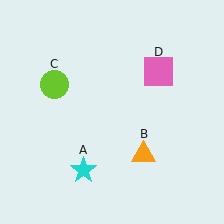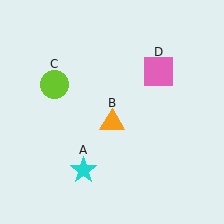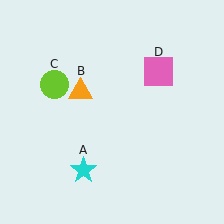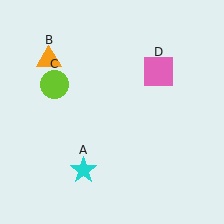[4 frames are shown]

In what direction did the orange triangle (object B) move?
The orange triangle (object B) moved up and to the left.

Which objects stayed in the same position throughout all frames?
Cyan star (object A) and lime circle (object C) and pink square (object D) remained stationary.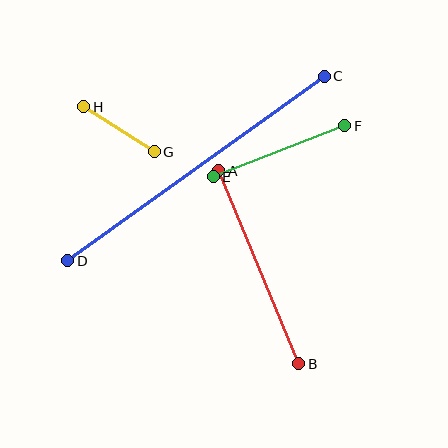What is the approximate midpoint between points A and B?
The midpoint is at approximately (259, 267) pixels.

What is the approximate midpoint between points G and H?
The midpoint is at approximately (119, 129) pixels.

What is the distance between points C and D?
The distance is approximately 316 pixels.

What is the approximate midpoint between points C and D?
The midpoint is at approximately (196, 169) pixels.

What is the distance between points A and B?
The distance is approximately 209 pixels.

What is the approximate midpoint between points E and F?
The midpoint is at approximately (279, 151) pixels.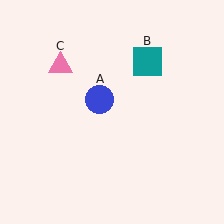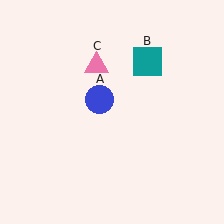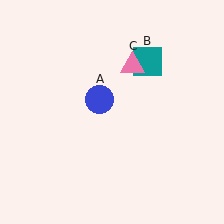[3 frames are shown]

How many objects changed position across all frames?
1 object changed position: pink triangle (object C).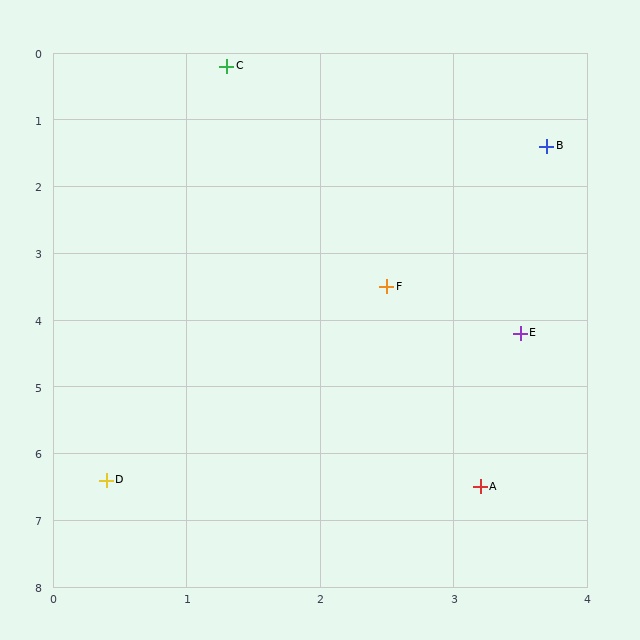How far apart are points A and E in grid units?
Points A and E are about 2.3 grid units apart.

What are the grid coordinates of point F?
Point F is at approximately (2.5, 3.5).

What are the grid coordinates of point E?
Point E is at approximately (3.5, 4.2).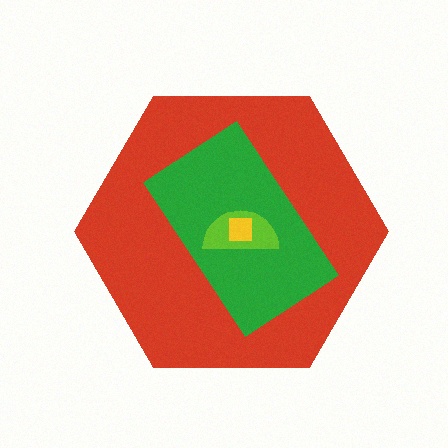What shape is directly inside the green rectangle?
The lime semicircle.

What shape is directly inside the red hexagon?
The green rectangle.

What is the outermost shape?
The red hexagon.